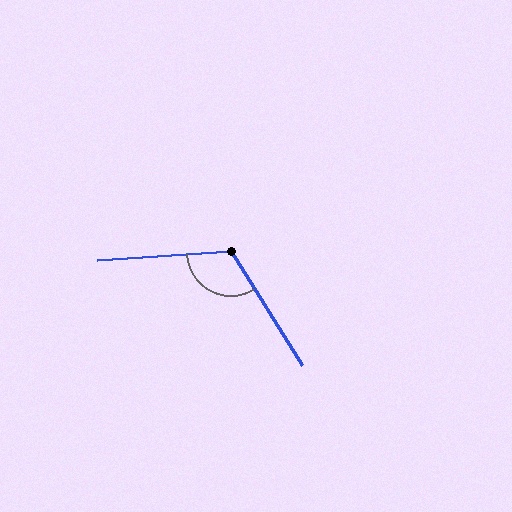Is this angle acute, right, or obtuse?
It is obtuse.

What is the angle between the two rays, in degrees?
Approximately 118 degrees.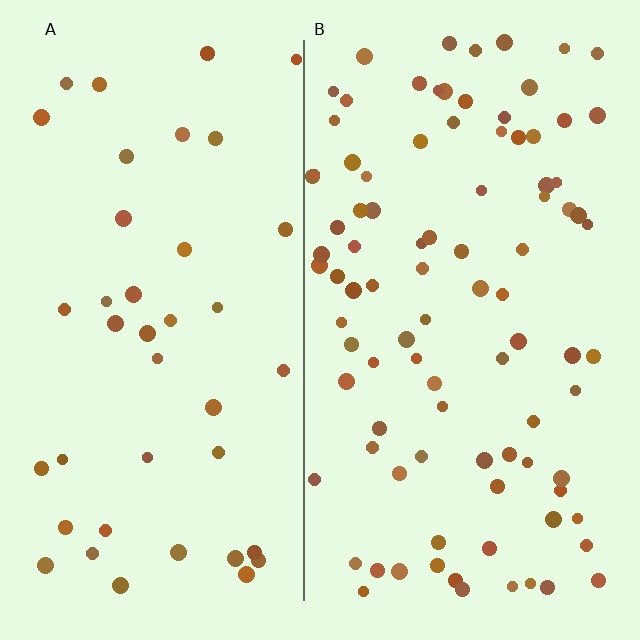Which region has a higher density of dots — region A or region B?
B (the right).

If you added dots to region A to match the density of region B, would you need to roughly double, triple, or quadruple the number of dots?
Approximately double.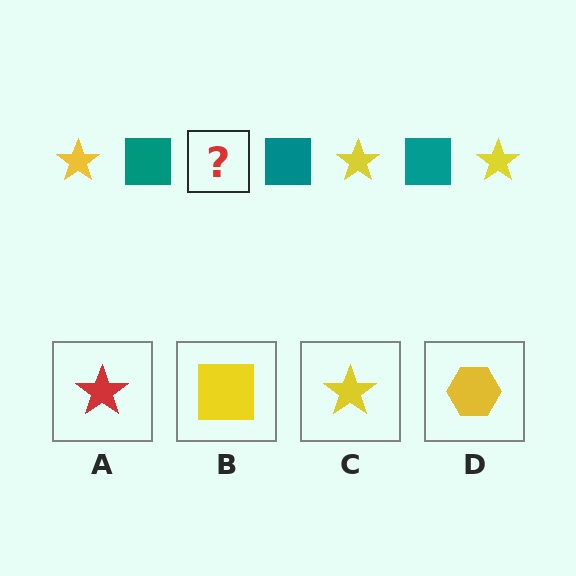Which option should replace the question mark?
Option C.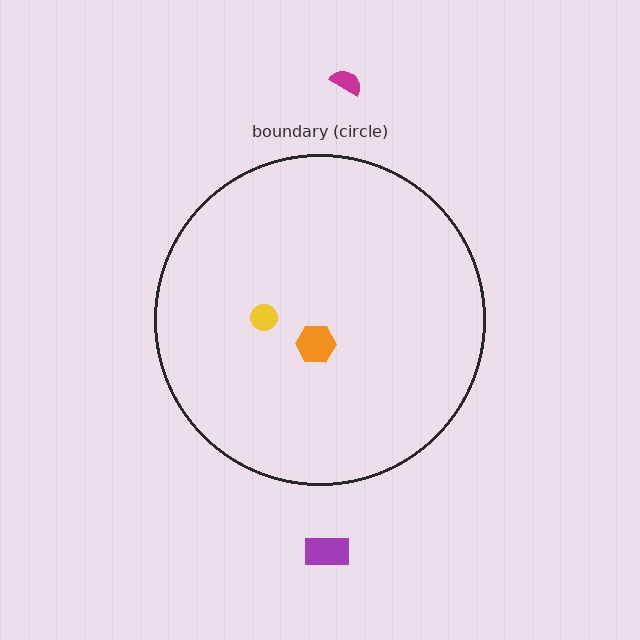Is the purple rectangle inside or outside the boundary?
Outside.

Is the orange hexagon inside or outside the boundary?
Inside.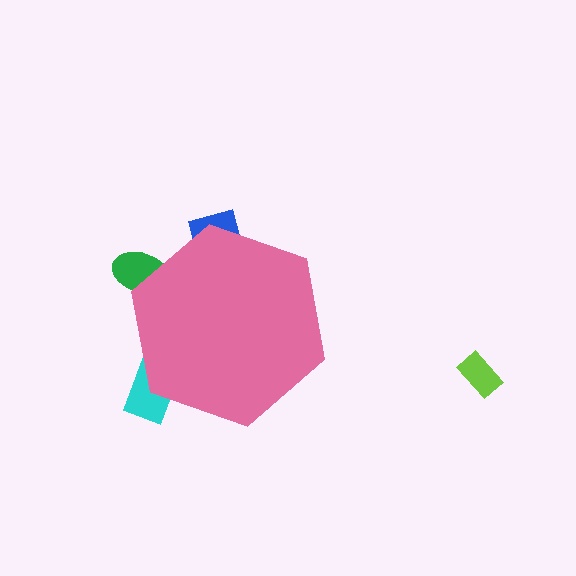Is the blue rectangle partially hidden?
Yes, the blue rectangle is partially hidden behind the pink hexagon.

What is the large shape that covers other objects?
A pink hexagon.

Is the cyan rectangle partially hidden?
Yes, the cyan rectangle is partially hidden behind the pink hexagon.